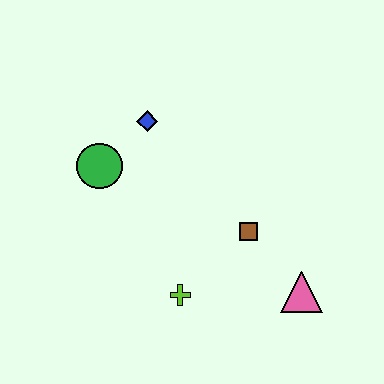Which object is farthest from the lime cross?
The blue diamond is farthest from the lime cross.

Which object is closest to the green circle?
The blue diamond is closest to the green circle.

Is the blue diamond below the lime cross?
No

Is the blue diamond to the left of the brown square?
Yes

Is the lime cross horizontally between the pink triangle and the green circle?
Yes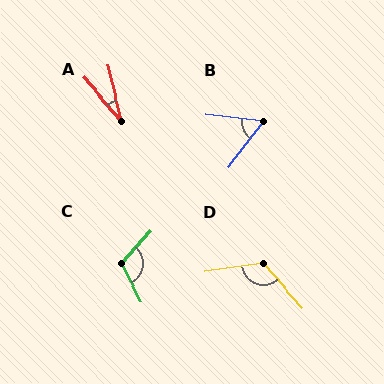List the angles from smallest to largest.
A (27°), B (59°), C (110°), D (124°).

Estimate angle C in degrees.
Approximately 110 degrees.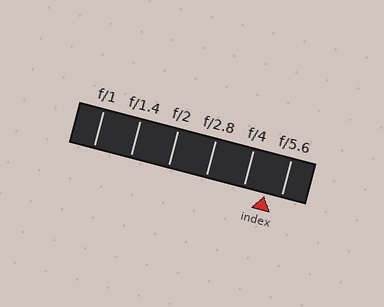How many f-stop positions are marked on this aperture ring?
There are 6 f-stop positions marked.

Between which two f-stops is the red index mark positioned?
The index mark is between f/4 and f/5.6.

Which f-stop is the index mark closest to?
The index mark is closest to f/5.6.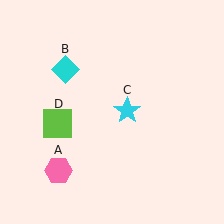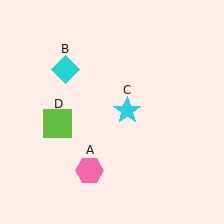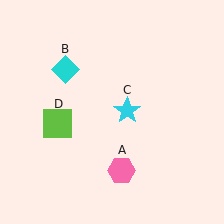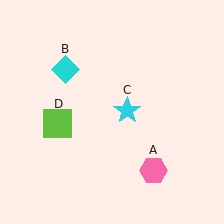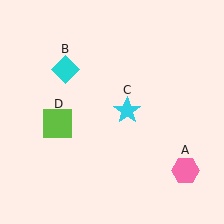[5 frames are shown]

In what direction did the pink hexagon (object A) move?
The pink hexagon (object A) moved right.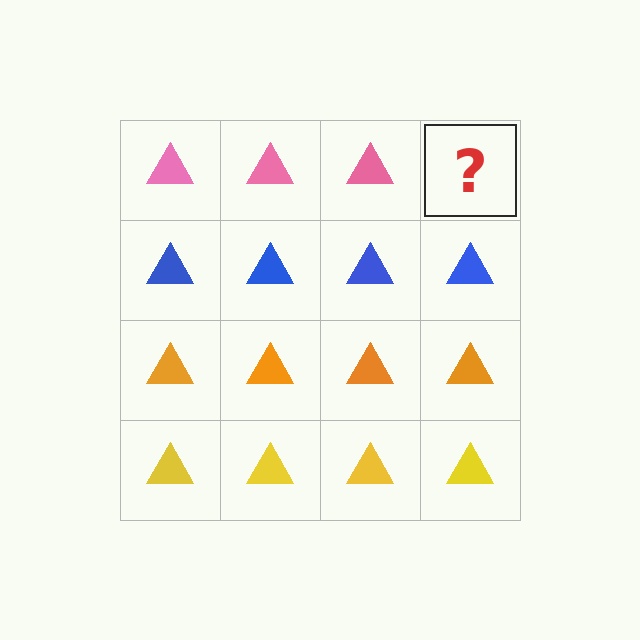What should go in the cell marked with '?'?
The missing cell should contain a pink triangle.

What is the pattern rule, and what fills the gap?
The rule is that each row has a consistent color. The gap should be filled with a pink triangle.